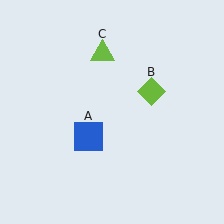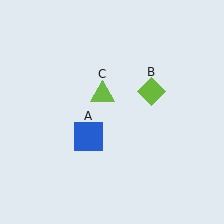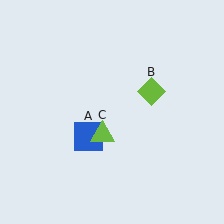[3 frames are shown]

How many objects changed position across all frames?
1 object changed position: lime triangle (object C).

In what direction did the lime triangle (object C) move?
The lime triangle (object C) moved down.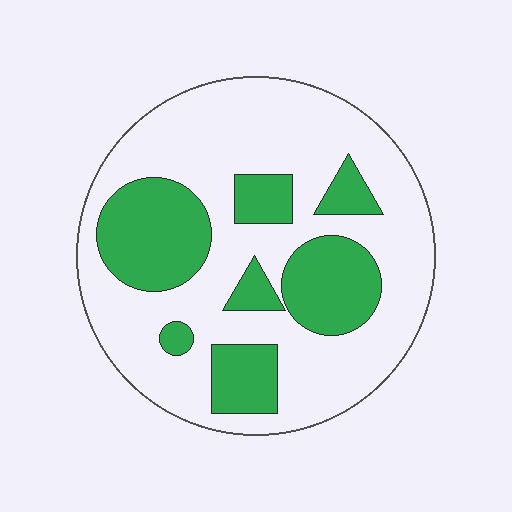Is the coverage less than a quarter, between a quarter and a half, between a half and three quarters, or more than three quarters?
Between a quarter and a half.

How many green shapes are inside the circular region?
7.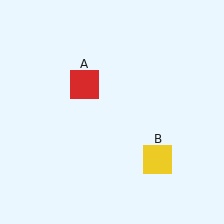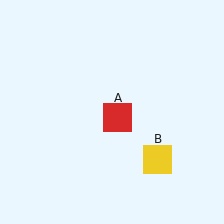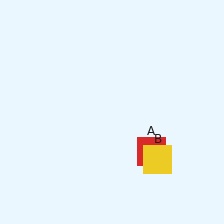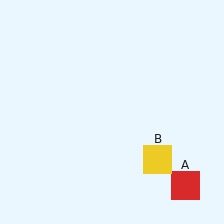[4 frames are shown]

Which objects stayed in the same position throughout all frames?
Yellow square (object B) remained stationary.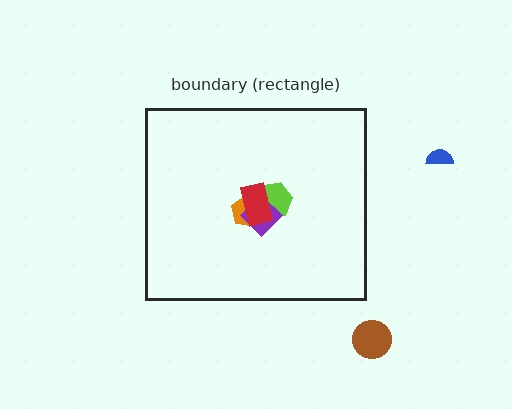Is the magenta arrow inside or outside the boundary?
Inside.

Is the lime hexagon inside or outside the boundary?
Inside.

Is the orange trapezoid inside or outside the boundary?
Inside.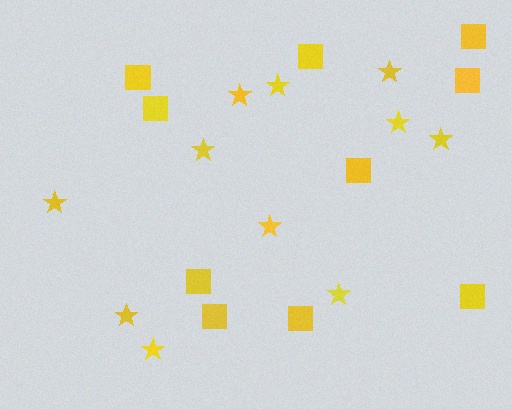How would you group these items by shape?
There are 2 groups: one group of stars (11) and one group of squares (10).